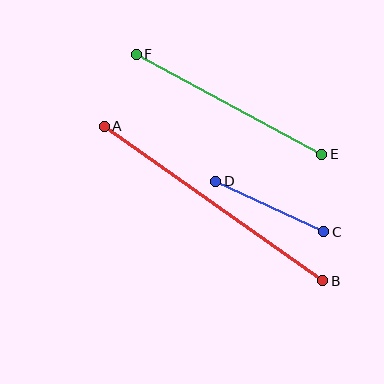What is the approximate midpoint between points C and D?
The midpoint is at approximately (270, 206) pixels.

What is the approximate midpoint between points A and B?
The midpoint is at approximately (213, 204) pixels.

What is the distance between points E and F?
The distance is approximately 211 pixels.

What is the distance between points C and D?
The distance is approximately 119 pixels.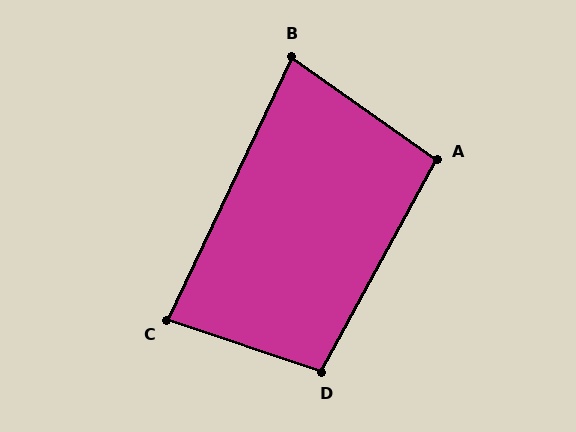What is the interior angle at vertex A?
Approximately 97 degrees (obtuse).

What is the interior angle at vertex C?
Approximately 83 degrees (acute).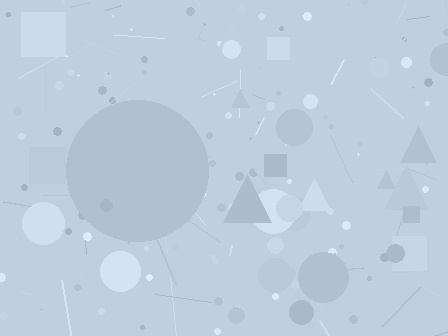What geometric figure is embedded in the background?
A circle is embedded in the background.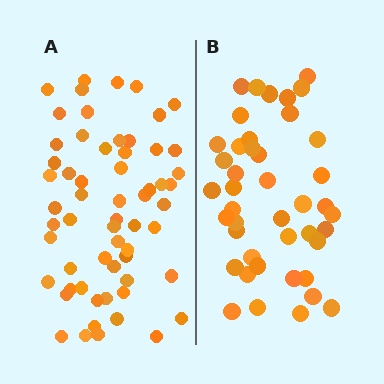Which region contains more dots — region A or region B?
Region A (the left region) has more dots.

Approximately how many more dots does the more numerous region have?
Region A has approximately 15 more dots than region B.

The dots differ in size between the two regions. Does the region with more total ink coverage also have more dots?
No. Region B has more total ink coverage because its dots are larger, but region A actually contains more individual dots. Total area can be misleading — the number of items is what matters here.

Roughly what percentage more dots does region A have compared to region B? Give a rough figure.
About 40% more.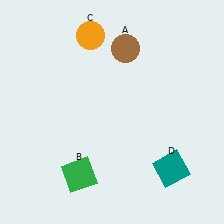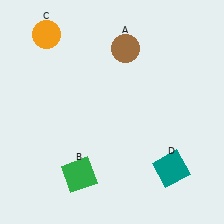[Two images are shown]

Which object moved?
The orange circle (C) moved left.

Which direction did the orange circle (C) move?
The orange circle (C) moved left.